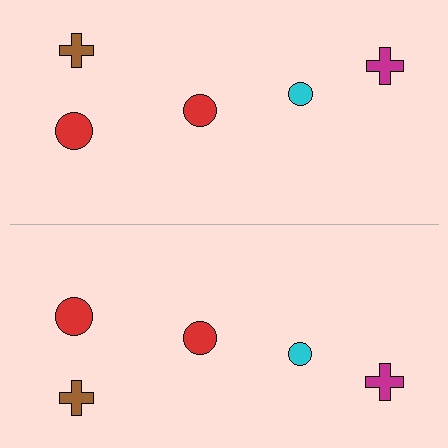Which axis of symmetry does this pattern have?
The pattern has a horizontal axis of symmetry running through the center of the image.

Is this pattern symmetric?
Yes, this pattern has bilateral (reflection) symmetry.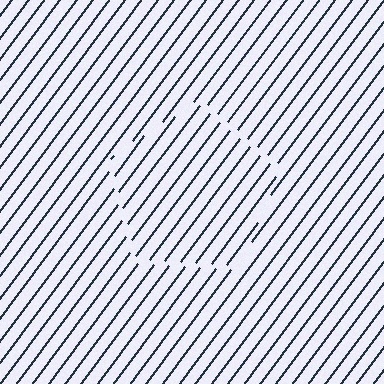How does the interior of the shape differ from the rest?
The interior of the shape contains the same grating, shifted by half a period — the contour is defined by the phase discontinuity where line-ends from the inner and outer gratings abut.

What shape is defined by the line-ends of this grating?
An illusory pentagon. The interior of the shape contains the same grating, shifted by half a period — the contour is defined by the phase discontinuity where line-ends from the inner and outer gratings abut.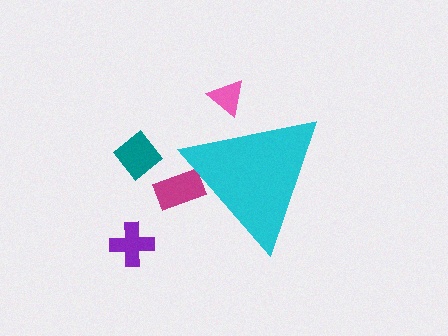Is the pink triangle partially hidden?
Yes, the pink triangle is partially hidden behind the cyan triangle.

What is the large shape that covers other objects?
A cyan triangle.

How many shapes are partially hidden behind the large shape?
2 shapes are partially hidden.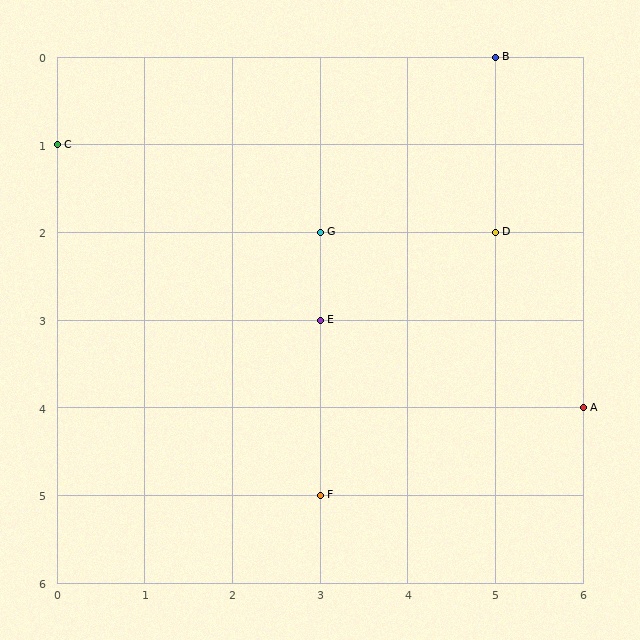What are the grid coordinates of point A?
Point A is at grid coordinates (6, 4).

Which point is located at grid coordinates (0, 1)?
Point C is at (0, 1).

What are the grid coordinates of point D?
Point D is at grid coordinates (5, 2).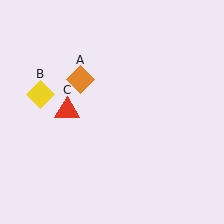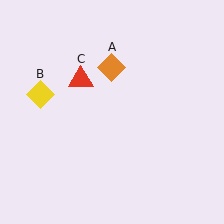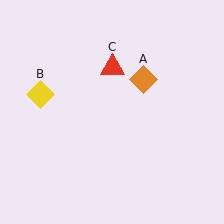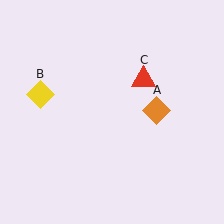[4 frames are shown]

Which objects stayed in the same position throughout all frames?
Yellow diamond (object B) remained stationary.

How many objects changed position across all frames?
2 objects changed position: orange diamond (object A), red triangle (object C).